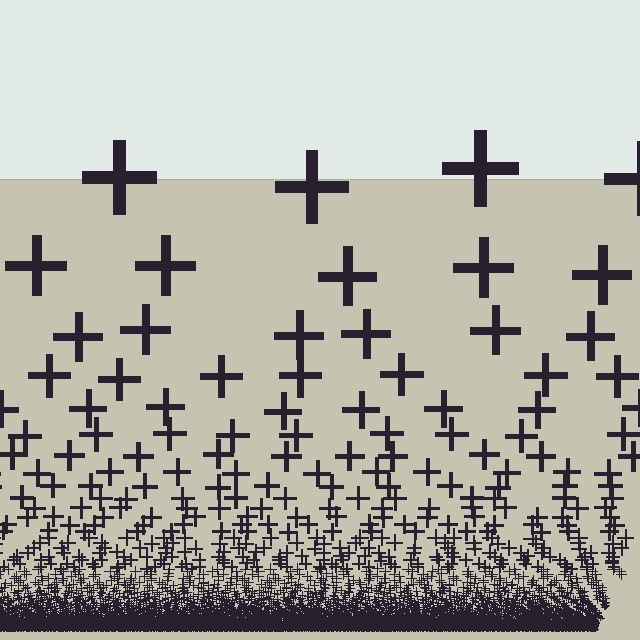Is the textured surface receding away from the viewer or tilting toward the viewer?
The surface appears to tilt toward the viewer. Texture elements get larger and sparser toward the top.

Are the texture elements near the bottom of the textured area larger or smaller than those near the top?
Smaller. The gradient is inverted — elements near the bottom are smaller and denser.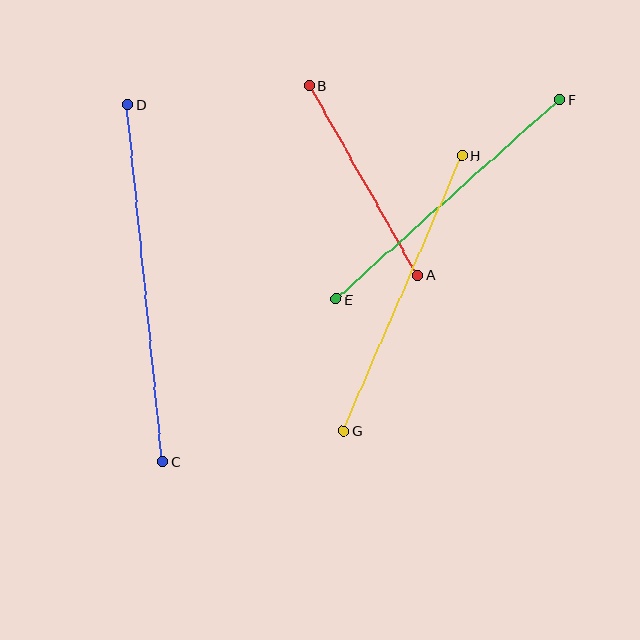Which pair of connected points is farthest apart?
Points C and D are farthest apart.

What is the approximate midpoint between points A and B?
The midpoint is at approximately (364, 181) pixels.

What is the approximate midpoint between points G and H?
The midpoint is at approximately (403, 293) pixels.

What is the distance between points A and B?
The distance is approximately 219 pixels.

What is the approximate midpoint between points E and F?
The midpoint is at approximately (448, 200) pixels.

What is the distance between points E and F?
The distance is approximately 299 pixels.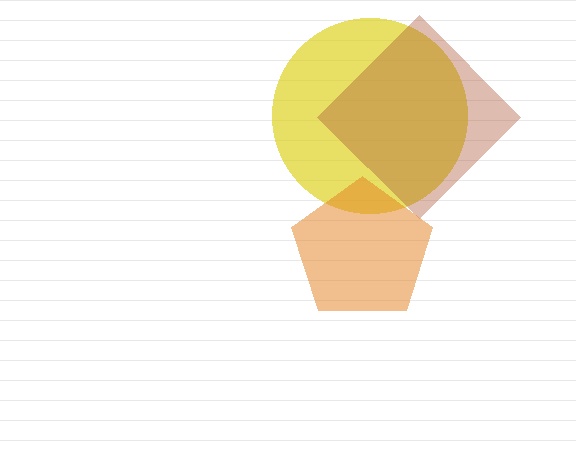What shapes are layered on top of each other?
The layered shapes are: a yellow circle, a brown diamond, an orange pentagon.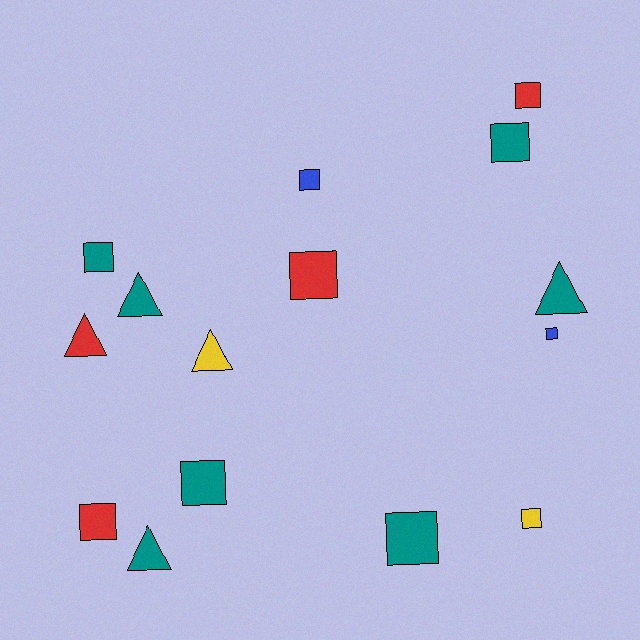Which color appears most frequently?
Teal, with 7 objects.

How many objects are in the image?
There are 15 objects.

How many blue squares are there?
There are 2 blue squares.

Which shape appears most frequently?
Square, with 10 objects.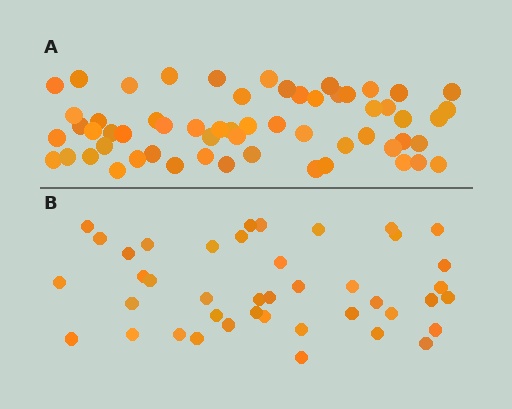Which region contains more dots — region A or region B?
Region A (the top region) has more dots.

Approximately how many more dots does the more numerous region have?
Region A has approximately 15 more dots than region B.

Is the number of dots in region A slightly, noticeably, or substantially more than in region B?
Region A has noticeably more, but not dramatically so. The ratio is roughly 1.4 to 1.